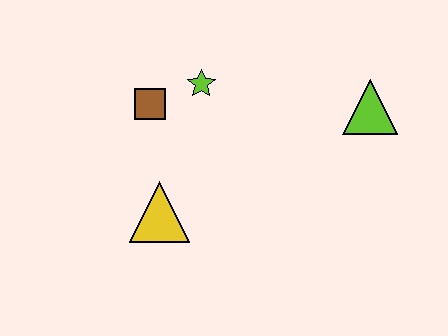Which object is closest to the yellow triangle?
The brown square is closest to the yellow triangle.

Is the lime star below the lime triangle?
No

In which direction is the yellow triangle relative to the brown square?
The yellow triangle is below the brown square.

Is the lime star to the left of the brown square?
No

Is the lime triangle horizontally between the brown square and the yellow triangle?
No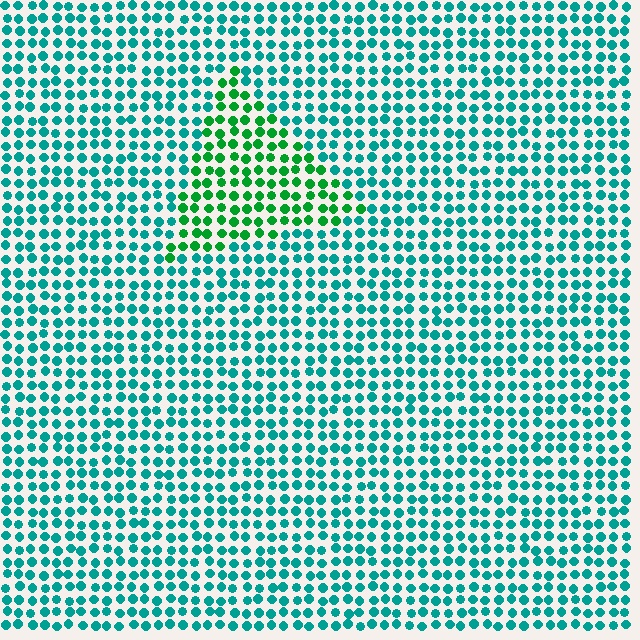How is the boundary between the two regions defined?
The boundary is defined purely by a slight shift in hue (about 41 degrees). Spacing, size, and orientation are identical on both sides.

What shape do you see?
I see a triangle.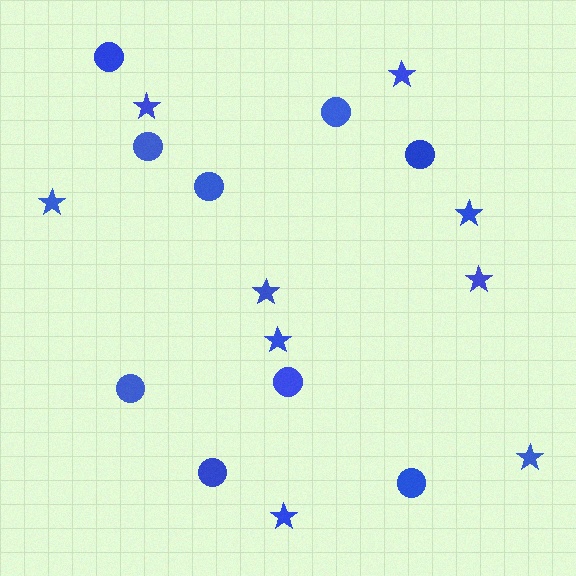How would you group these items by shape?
There are 2 groups: one group of circles (9) and one group of stars (9).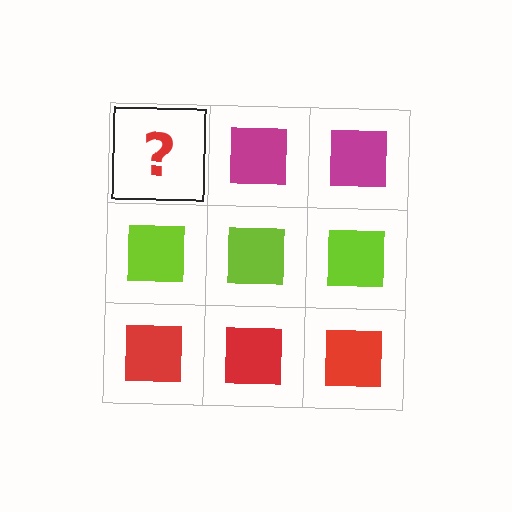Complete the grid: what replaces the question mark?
The question mark should be replaced with a magenta square.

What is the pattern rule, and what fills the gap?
The rule is that each row has a consistent color. The gap should be filled with a magenta square.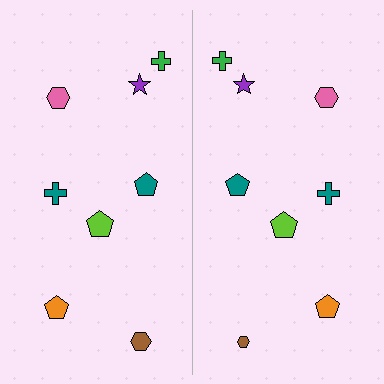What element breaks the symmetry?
The brown hexagon on the right side has a different size than its mirror counterpart.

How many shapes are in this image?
There are 16 shapes in this image.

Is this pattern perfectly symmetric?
No, the pattern is not perfectly symmetric. The brown hexagon on the right side has a different size than its mirror counterpart.